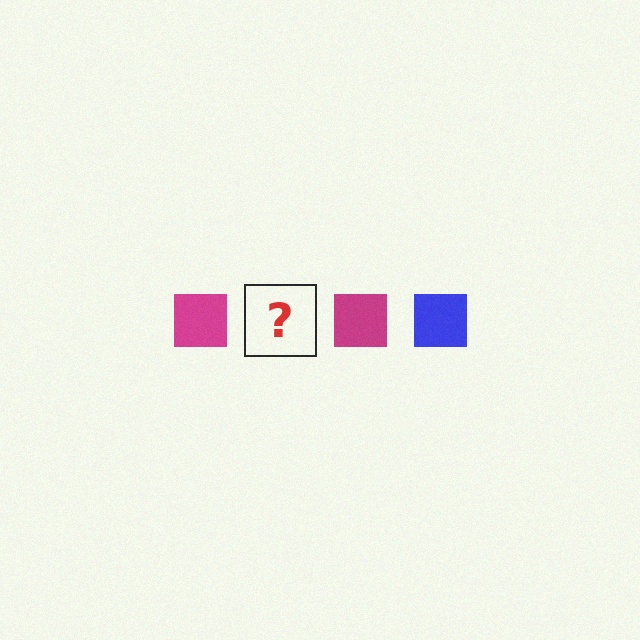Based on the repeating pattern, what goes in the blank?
The blank should be a blue square.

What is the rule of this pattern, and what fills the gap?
The rule is that the pattern cycles through magenta, blue squares. The gap should be filled with a blue square.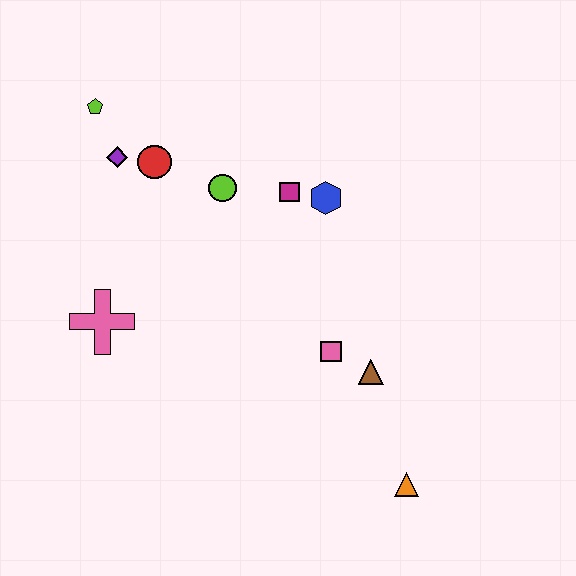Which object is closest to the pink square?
The brown triangle is closest to the pink square.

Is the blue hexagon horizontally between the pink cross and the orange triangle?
Yes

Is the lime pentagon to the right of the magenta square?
No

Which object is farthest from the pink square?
The lime pentagon is farthest from the pink square.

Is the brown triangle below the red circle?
Yes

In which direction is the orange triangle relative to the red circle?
The orange triangle is below the red circle.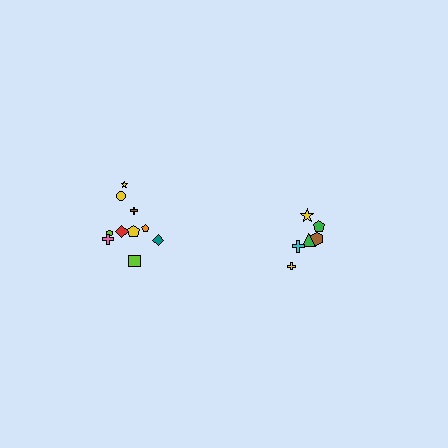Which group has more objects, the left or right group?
The left group.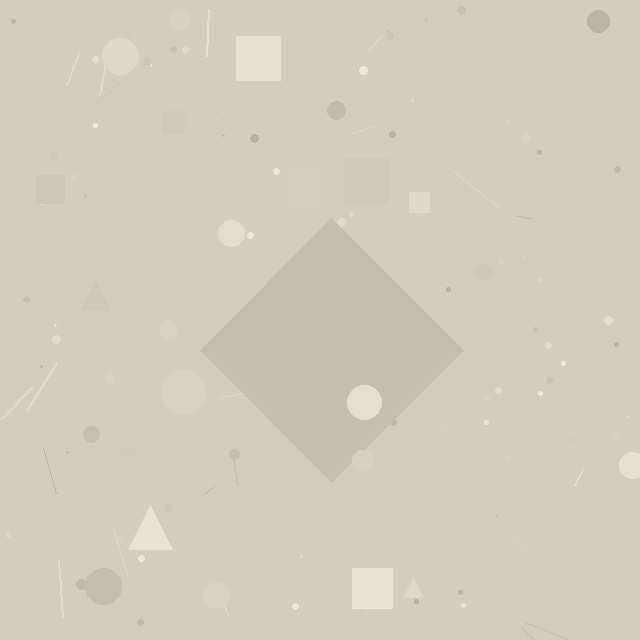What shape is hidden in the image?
A diamond is hidden in the image.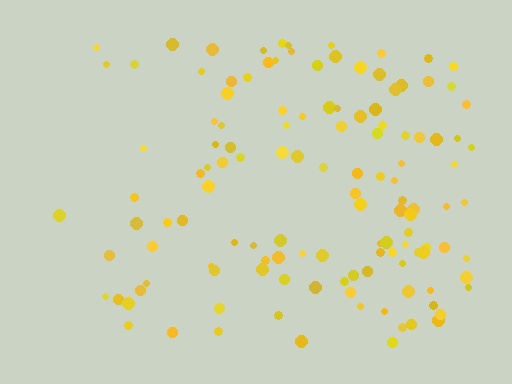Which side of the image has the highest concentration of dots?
The right.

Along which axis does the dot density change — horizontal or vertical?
Horizontal.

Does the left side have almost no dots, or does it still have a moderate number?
Still a moderate number, just noticeably fewer than the right.